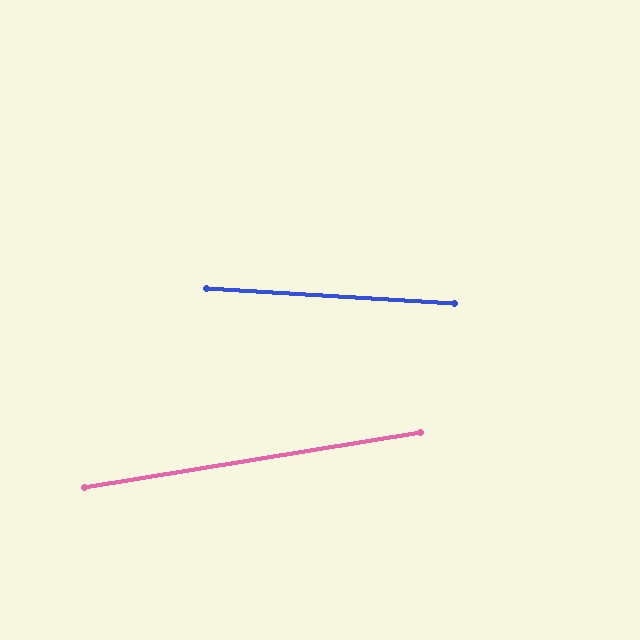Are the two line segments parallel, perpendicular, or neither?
Neither parallel nor perpendicular — they differ by about 13°.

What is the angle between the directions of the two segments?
Approximately 13 degrees.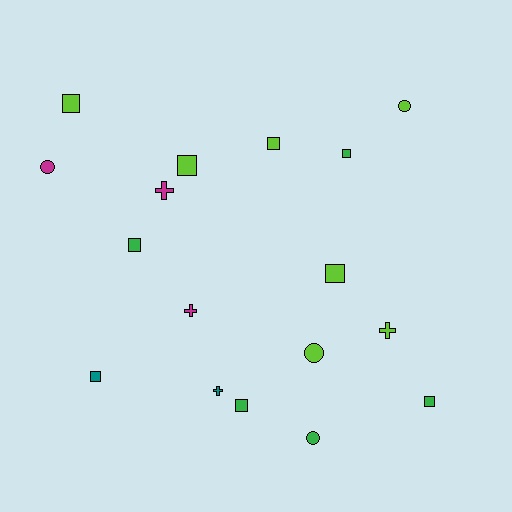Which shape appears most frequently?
Square, with 9 objects.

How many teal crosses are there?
There is 1 teal cross.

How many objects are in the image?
There are 17 objects.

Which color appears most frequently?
Lime, with 7 objects.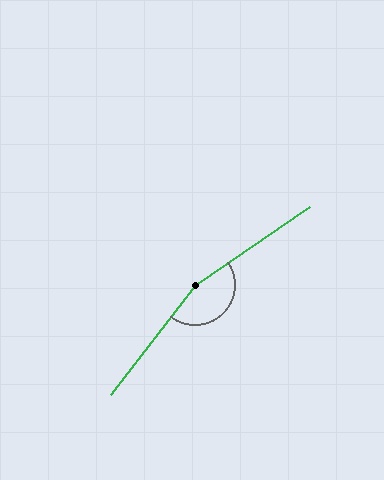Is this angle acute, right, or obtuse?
It is obtuse.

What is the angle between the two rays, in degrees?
Approximately 162 degrees.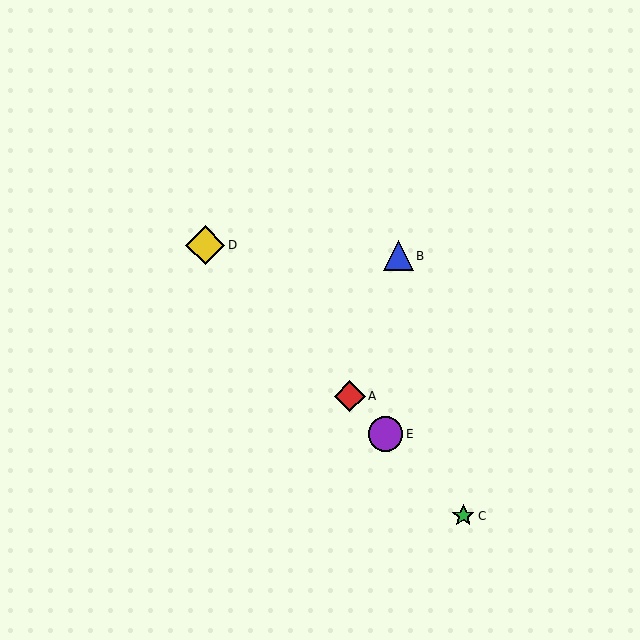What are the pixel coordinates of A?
Object A is at (350, 396).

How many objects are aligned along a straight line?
4 objects (A, C, D, E) are aligned along a straight line.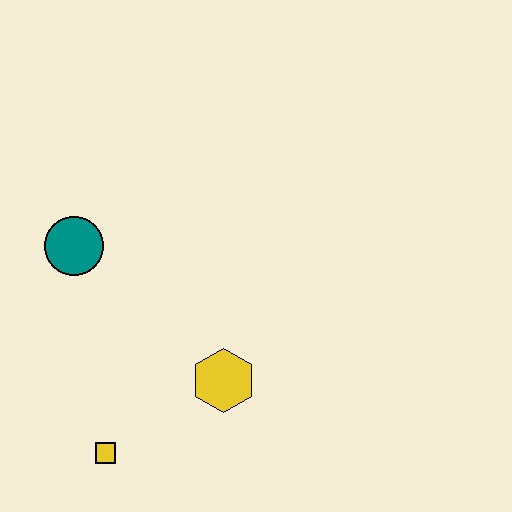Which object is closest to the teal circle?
The yellow hexagon is closest to the teal circle.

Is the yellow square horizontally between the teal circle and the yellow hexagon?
Yes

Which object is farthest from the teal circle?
The yellow square is farthest from the teal circle.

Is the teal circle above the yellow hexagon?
Yes